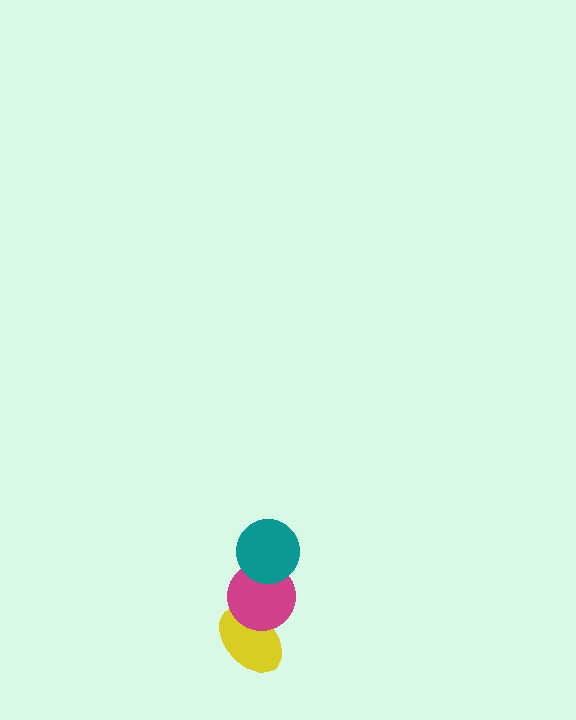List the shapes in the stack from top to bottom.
From top to bottom: the teal circle, the magenta circle, the yellow ellipse.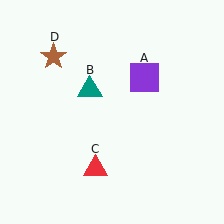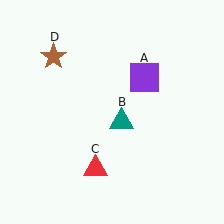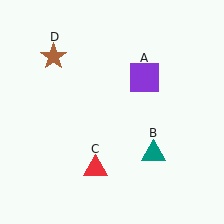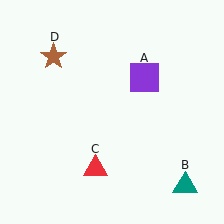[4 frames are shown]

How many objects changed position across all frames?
1 object changed position: teal triangle (object B).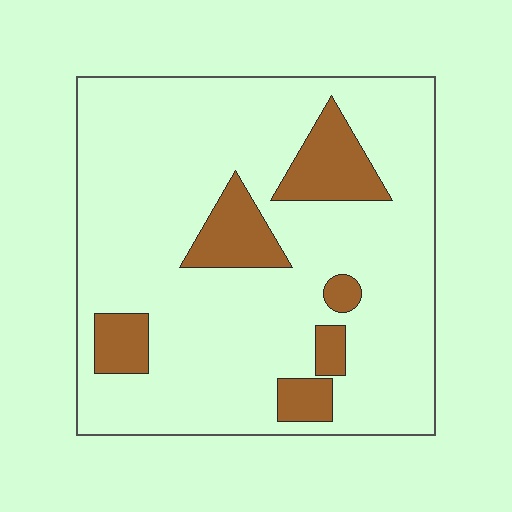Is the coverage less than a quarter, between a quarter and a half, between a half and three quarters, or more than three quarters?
Less than a quarter.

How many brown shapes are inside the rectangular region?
6.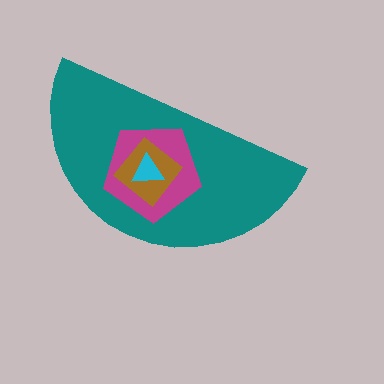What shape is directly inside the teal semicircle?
The magenta pentagon.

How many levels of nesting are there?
4.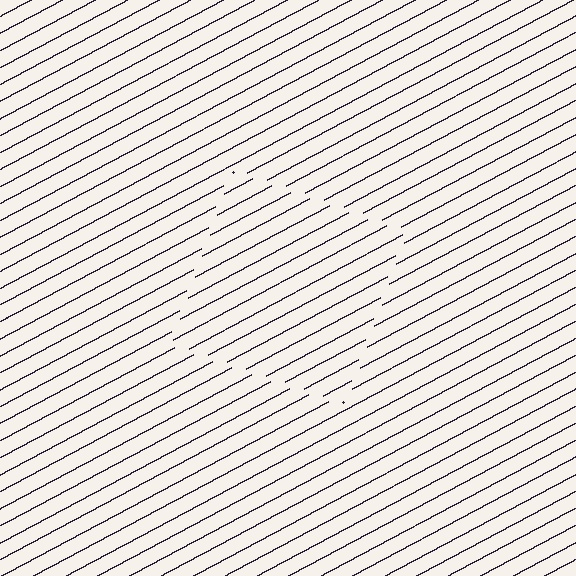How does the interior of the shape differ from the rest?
The interior of the shape contains the same grating, shifted by half a period — the contour is defined by the phase discontinuity where line-ends from the inner and outer gratings abut.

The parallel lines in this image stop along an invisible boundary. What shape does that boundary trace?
An illusory square. The interior of the shape contains the same grating, shifted by half a period — the contour is defined by the phase discontinuity where line-ends from the inner and outer gratings abut.